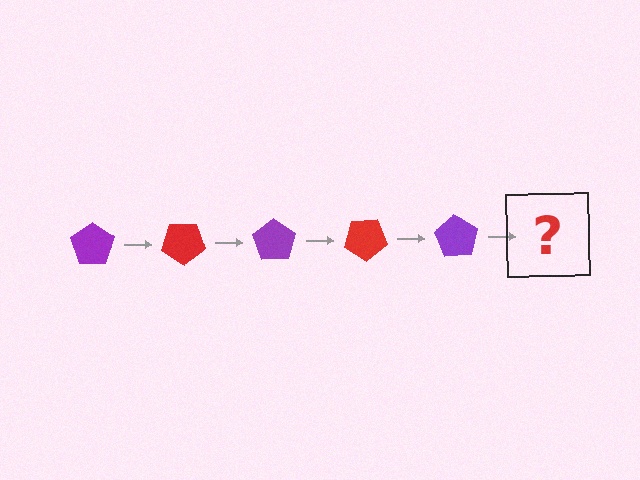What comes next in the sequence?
The next element should be a red pentagon, rotated 175 degrees from the start.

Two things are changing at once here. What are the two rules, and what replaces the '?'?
The two rules are that it rotates 35 degrees each step and the color cycles through purple and red. The '?' should be a red pentagon, rotated 175 degrees from the start.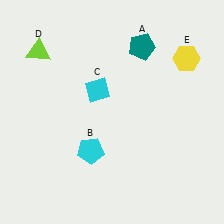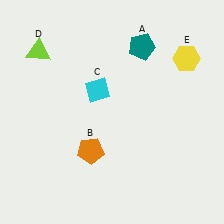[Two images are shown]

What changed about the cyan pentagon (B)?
In Image 1, B is cyan. In Image 2, it changed to orange.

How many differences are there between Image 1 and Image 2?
There is 1 difference between the two images.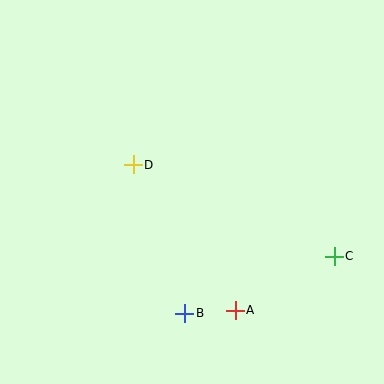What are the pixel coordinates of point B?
Point B is at (185, 313).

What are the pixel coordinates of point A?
Point A is at (235, 310).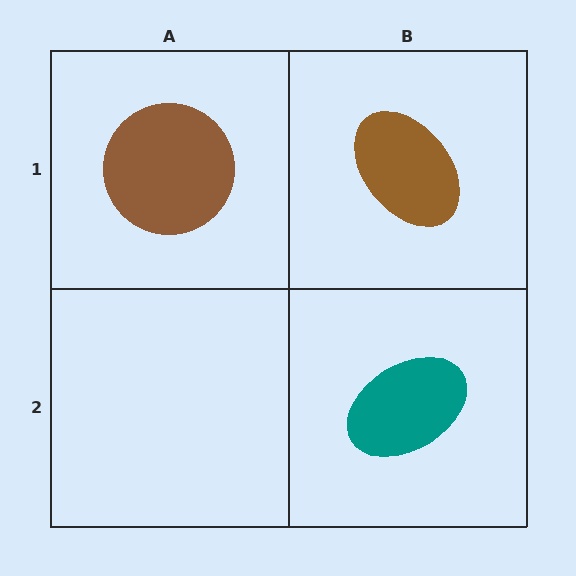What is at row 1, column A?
A brown circle.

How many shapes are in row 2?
1 shape.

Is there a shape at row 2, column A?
No, that cell is empty.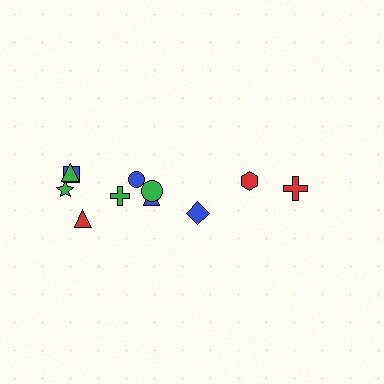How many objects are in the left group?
There are 8 objects.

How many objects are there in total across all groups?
There are 11 objects.